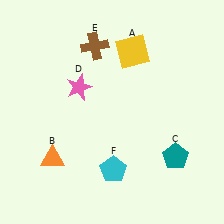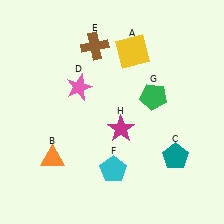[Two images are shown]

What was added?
A green pentagon (G), a magenta star (H) were added in Image 2.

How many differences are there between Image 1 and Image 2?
There are 2 differences between the two images.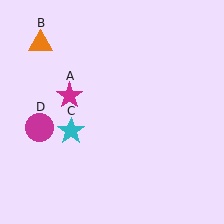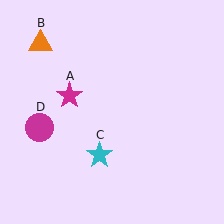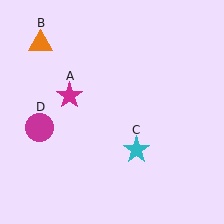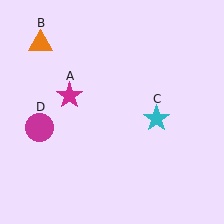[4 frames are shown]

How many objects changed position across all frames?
1 object changed position: cyan star (object C).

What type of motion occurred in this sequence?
The cyan star (object C) rotated counterclockwise around the center of the scene.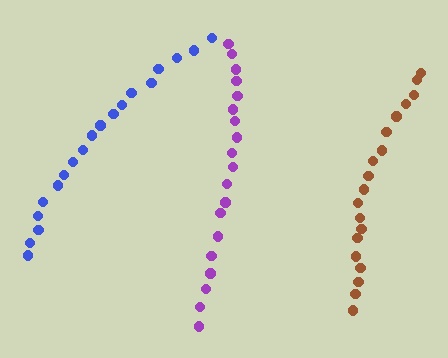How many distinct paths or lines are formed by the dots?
There are 3 distinct paths.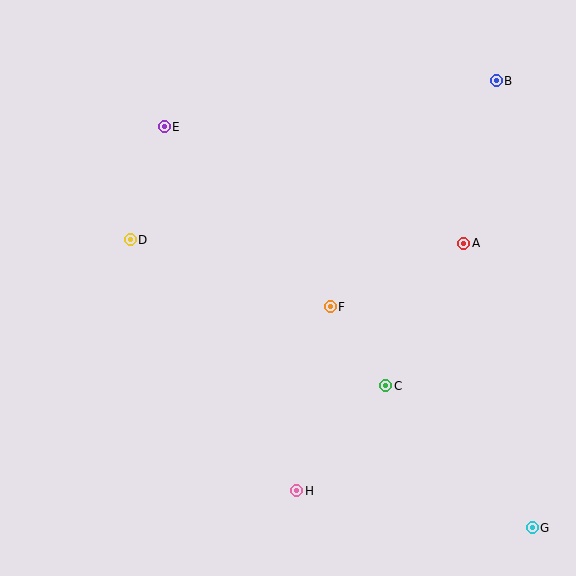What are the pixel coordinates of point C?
Point C is at (386, 386).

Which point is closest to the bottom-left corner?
Point H is closest to the bottom-left corner.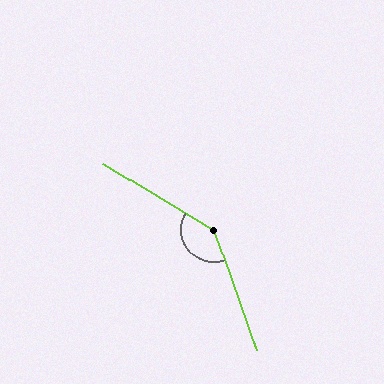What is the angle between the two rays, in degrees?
Approximately 140 degrees.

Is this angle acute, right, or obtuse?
It is obtuse.